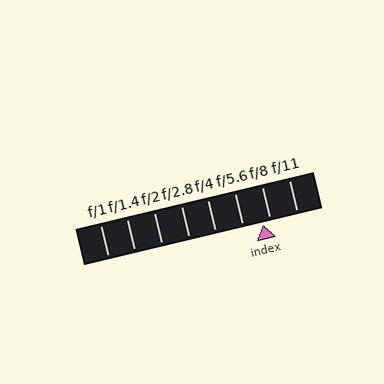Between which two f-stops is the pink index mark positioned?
The index mark is between f/5.6 and f/8.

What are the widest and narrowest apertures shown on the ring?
The widest aperture shown is f/1 and the narrowest is f/11.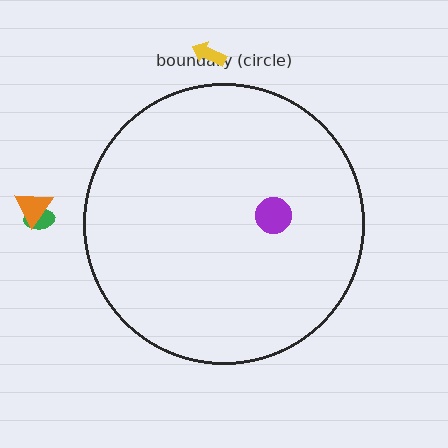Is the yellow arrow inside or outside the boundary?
Outside.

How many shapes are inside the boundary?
1 inside, 3 outside.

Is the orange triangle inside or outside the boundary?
Outside.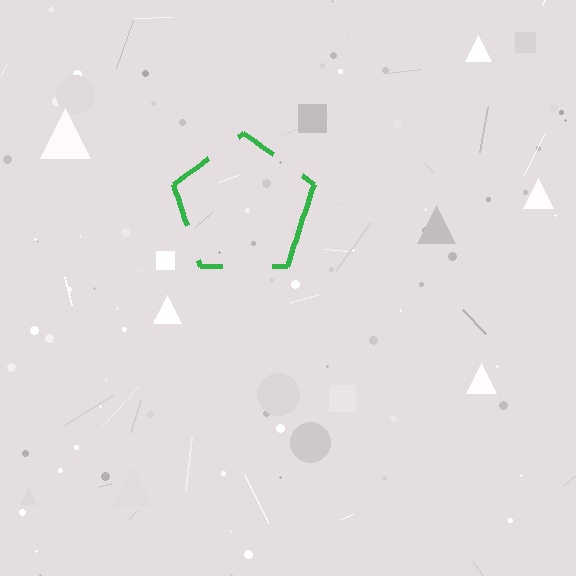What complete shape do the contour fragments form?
The contour fragments form a pentagon.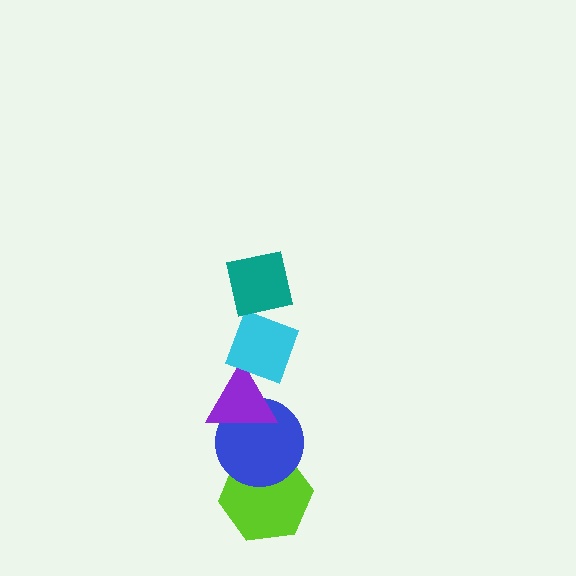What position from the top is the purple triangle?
The purple triangle is 3rd from the top.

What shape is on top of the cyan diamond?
The teal square is on top of the cyan diamond.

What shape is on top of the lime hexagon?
The blue circle is on top of the lime hexagon.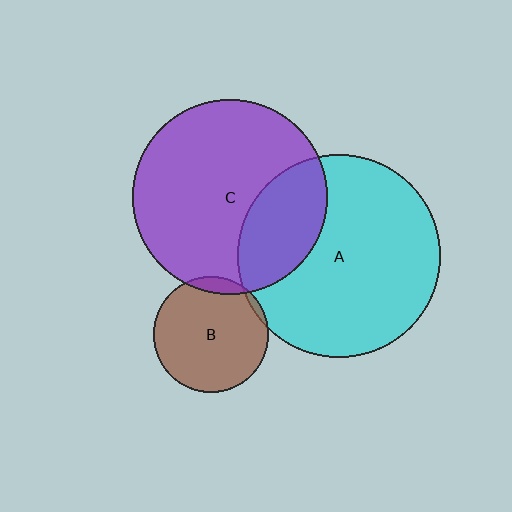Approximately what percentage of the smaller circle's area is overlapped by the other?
Approximately 5%.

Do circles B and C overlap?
Yes.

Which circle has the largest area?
Circle A (cyan).